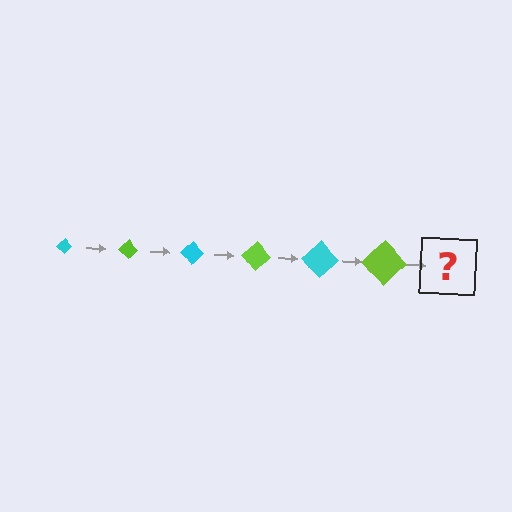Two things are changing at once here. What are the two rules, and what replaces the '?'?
The two rules are that the diamond grows larger each step and the color cycles through cyan and lime. The '?' should be a cyan diamond, larger than the previous one.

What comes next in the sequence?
The next element should be a cyan diamond, larger than the previous one.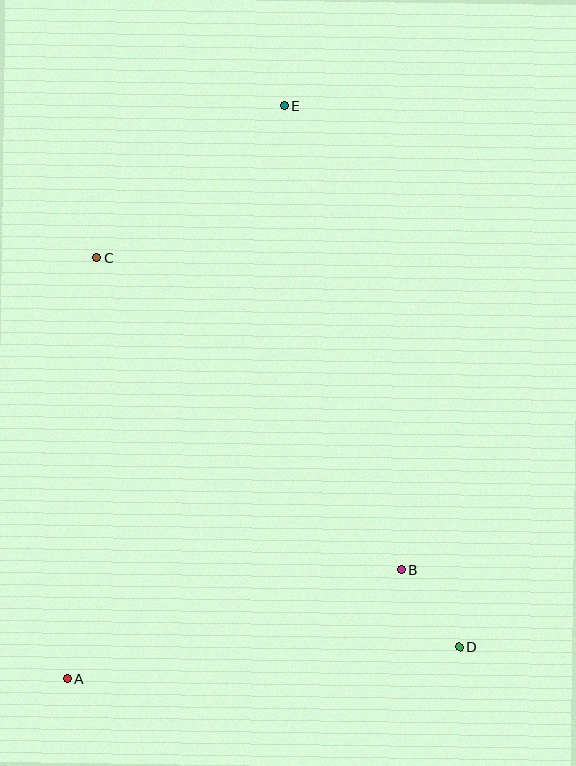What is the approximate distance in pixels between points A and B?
The distance between A and B is approximately 352 pixels.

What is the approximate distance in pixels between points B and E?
The distance between B and E is approximately 478 pixels.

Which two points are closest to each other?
Points B and D are closest to each other.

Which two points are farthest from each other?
Points A and E are farthest from each other.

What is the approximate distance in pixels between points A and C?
The distance between A and C is approximately 422 pixels.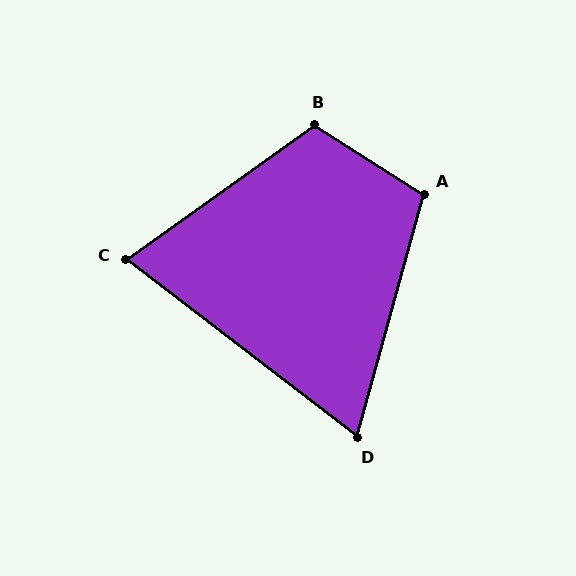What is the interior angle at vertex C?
Approximately 73 degrees (acute).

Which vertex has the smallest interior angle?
D, at approximately 68 degrees.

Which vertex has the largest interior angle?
B, at approximately 112 degrees.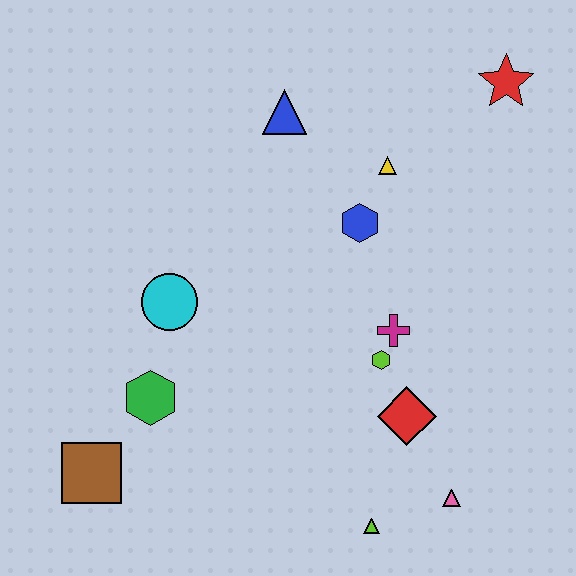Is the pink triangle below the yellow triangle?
Yes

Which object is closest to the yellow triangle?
The blue hexagon is closest to the yellow triangle.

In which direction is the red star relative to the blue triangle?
The red star is to the right of the blue triangle.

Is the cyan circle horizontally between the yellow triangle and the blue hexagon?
No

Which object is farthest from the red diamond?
The red star is farthest from the red diamond.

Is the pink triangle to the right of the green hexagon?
Yes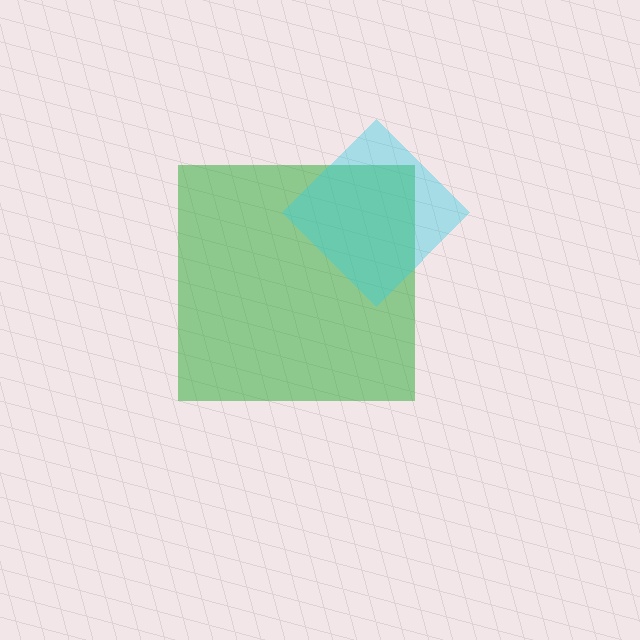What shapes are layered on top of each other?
The layered shapes are: a green square, a cyan diamond.